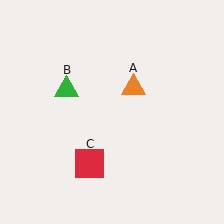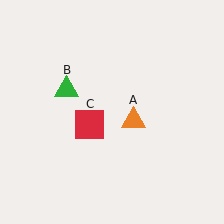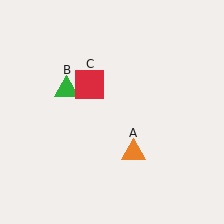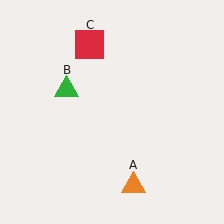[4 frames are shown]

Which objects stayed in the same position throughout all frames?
Green triangle (object B) remained stationary.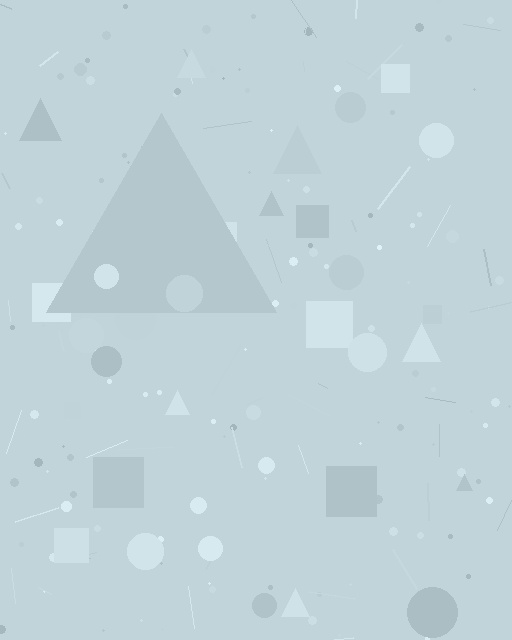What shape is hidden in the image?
A triangle is hidden in the image.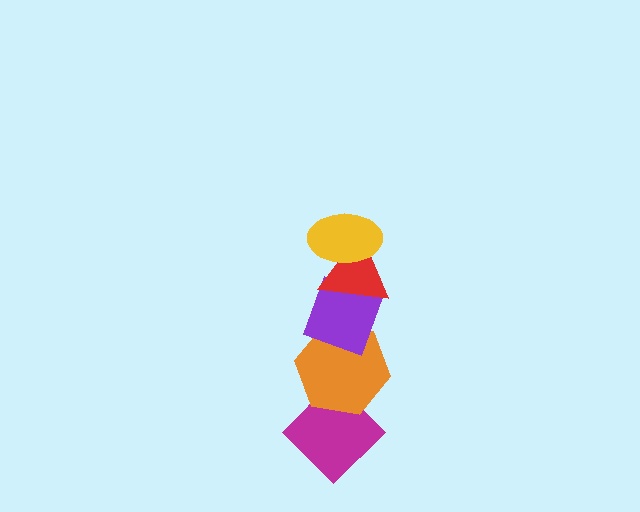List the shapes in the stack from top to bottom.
From top to bottom: the yellow ellipse, the red triangle, the purple diamond, the orange hexagon, the magenta diamond.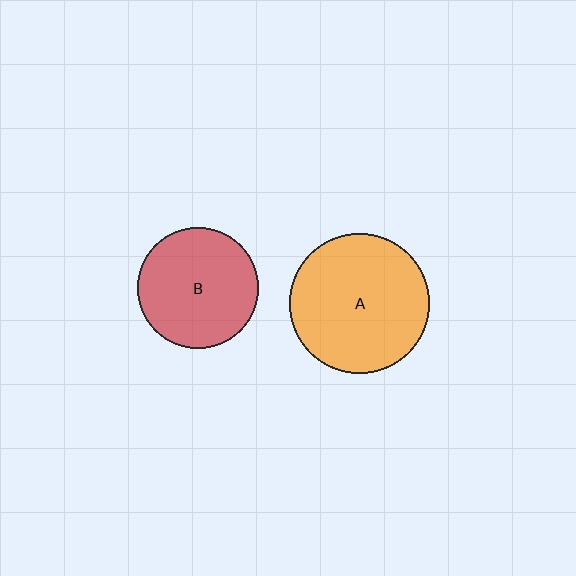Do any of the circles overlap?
No, none of the circles overlap.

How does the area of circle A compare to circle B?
Approximately 1.3 times.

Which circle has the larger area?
Circle A (orange).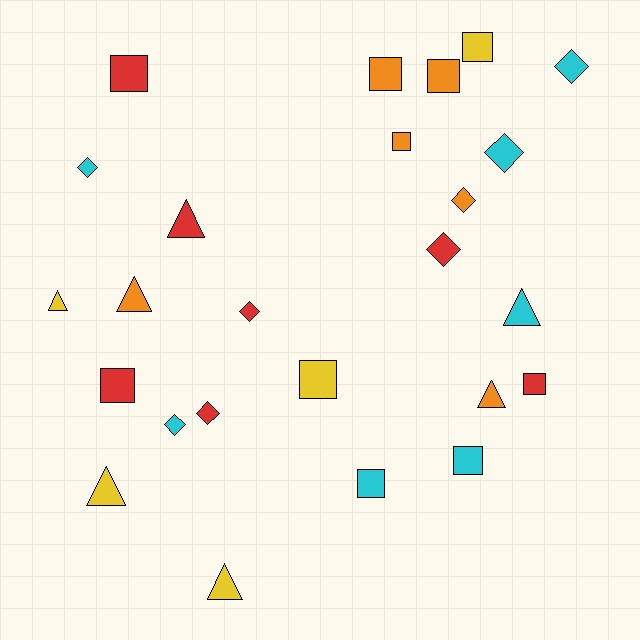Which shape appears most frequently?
Square, with 10 objects.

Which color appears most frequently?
Red, with 7 objects.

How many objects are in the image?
There are 25 objects.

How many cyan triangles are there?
There is 1 cyan triangle.